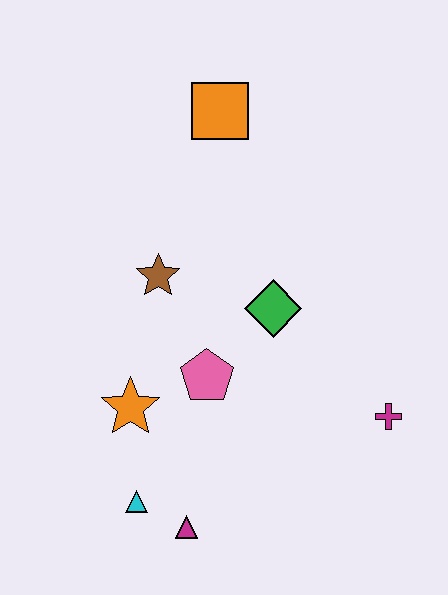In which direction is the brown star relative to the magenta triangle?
The brown star is above the magenta triangle.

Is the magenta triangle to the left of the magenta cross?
Yes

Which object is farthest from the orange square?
The magenta triangle is farthest from the orange square.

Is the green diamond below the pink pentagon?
No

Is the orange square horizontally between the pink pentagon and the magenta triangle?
No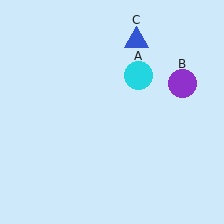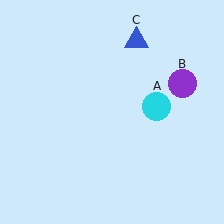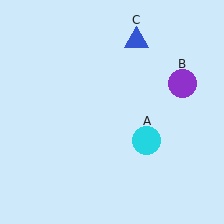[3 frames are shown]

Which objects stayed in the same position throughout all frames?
Purple circle (object B) and blue triangle (object C) remained stationary.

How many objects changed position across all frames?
1 object changed position: cyan circle (object A).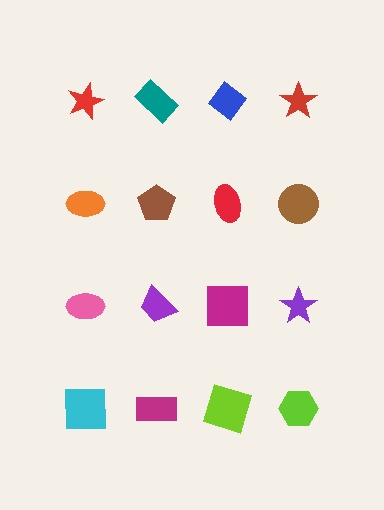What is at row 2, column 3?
A red ellipse.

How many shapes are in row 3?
4 shapes.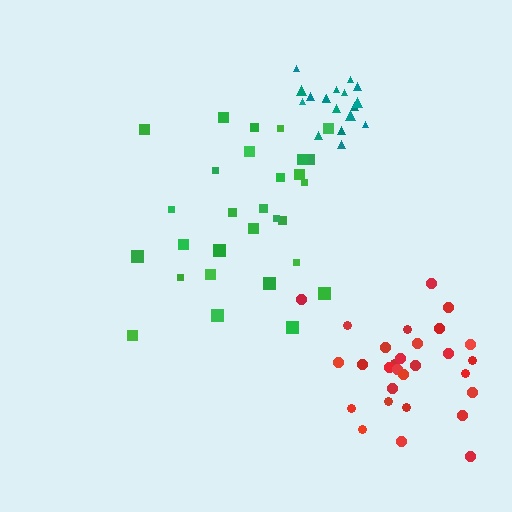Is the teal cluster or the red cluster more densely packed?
Teal.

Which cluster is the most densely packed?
Teal.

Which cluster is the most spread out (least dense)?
Green.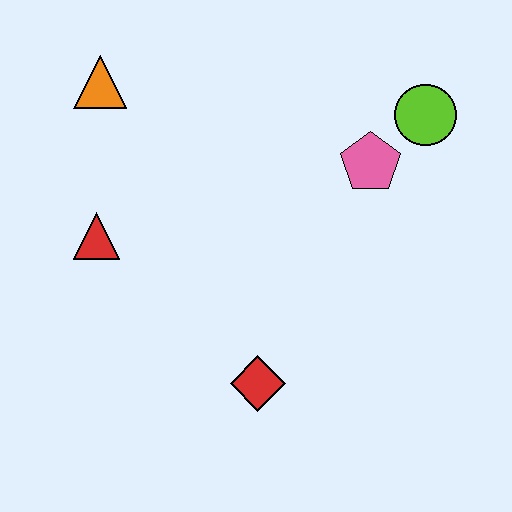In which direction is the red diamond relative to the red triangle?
The red diamond is to the right of the red triangle.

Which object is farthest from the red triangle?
The lime circle is farthest from the red triangle.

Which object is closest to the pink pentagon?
The lime circle is closest to the pink pentagon.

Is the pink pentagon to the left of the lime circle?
Yes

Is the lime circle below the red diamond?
No